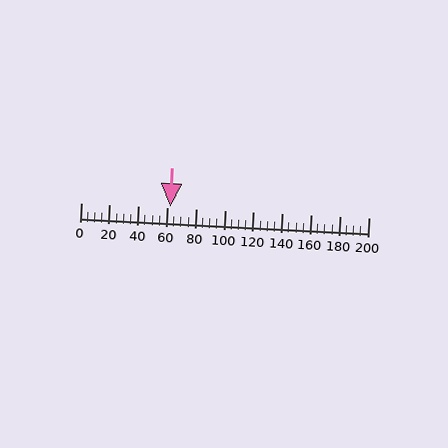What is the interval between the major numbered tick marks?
The major tick marks are spaced 20 units apart.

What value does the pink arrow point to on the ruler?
The pink arrow points to approximately 62.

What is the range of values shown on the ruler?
The ruler shows values from 0 to 200.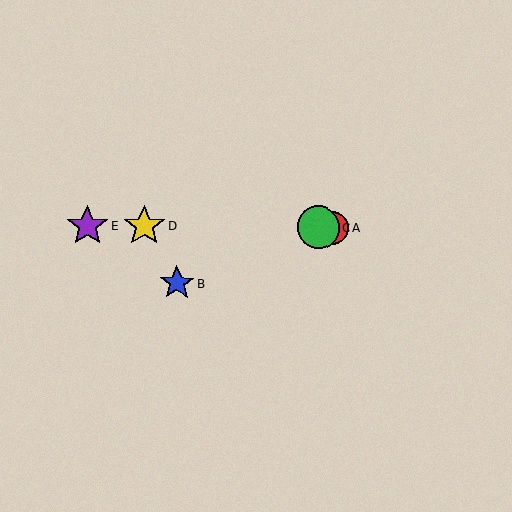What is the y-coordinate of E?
Object E is at y≈226.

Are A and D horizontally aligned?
Yes, both are at y≈228.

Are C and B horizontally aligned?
No, C is at y≈227 and B is at y≈283.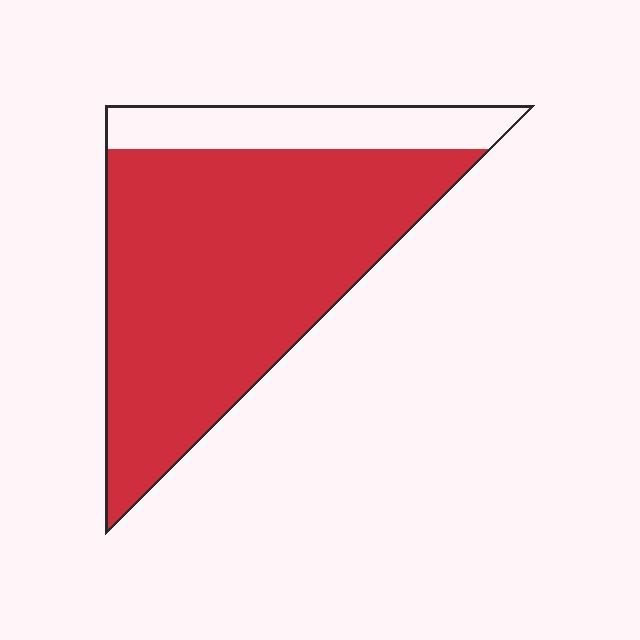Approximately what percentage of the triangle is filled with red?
Approximately 80%.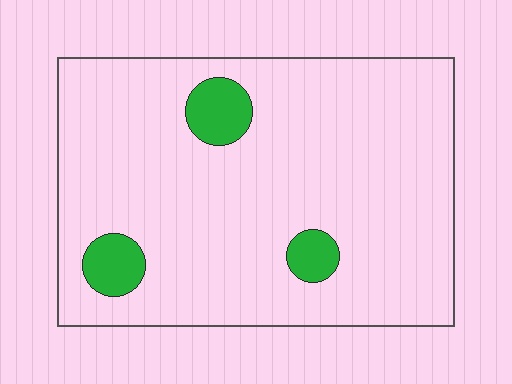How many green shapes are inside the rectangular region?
3.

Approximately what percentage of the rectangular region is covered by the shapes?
Approximately 10%.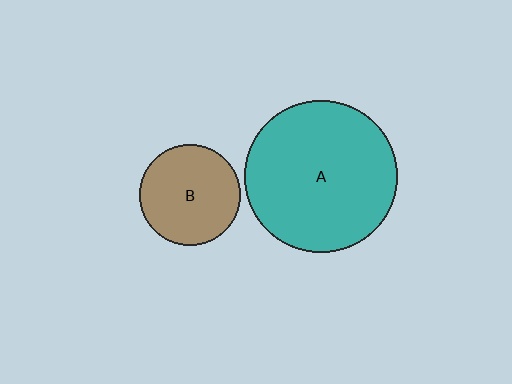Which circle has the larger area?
Circle A (teal).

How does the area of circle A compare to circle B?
Approximately 2.3 times.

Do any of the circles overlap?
No, none of the circles overlap.